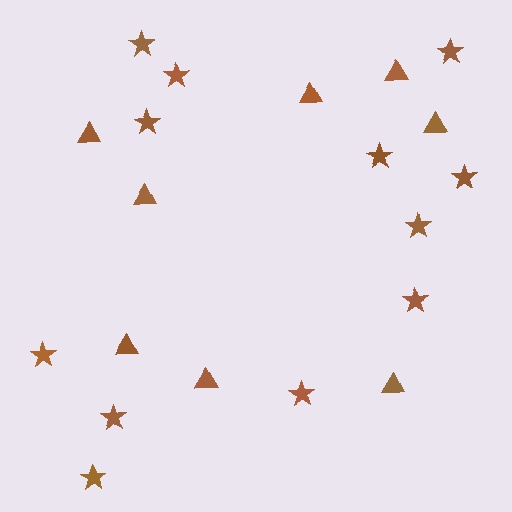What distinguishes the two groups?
There are 2 groups: one group of triangles (8) and one group of stars (12).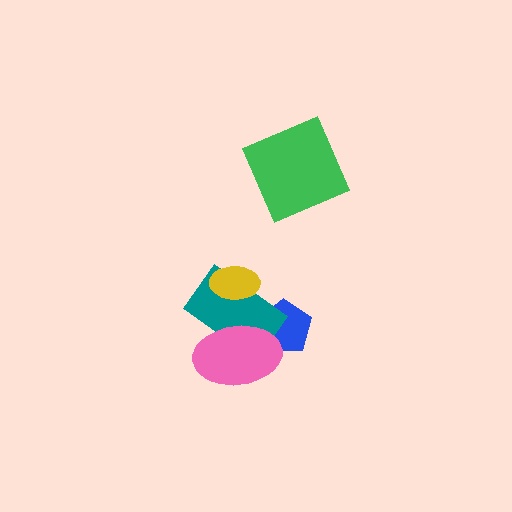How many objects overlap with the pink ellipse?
2 objects overlap with the pink ellipse.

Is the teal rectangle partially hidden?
Yes, it is partially covered by another shape.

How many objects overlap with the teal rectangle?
3 objects overlap with the teal rectangle.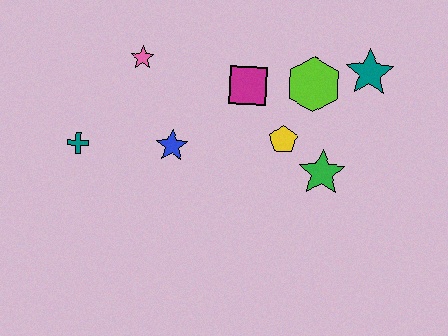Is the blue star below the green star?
No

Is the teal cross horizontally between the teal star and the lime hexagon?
No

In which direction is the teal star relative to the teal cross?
The teal star is to the right of the teal cross.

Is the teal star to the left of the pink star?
No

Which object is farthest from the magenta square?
The teal cross is farthest from the magenta square.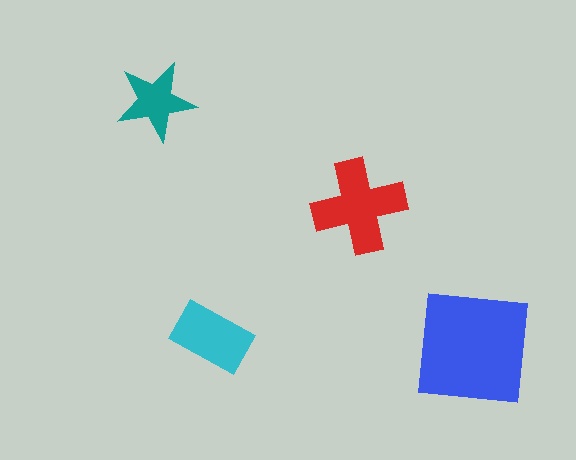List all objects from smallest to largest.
The teal star, the cyan rectangle, the red cross, the blue square.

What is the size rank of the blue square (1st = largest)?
1st.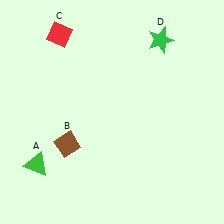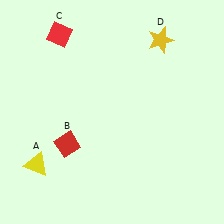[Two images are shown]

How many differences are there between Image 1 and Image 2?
There are 3 differences between the two images.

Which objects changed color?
A changed from green to yellow. B changed from brown to red. D changed from green to yellow.